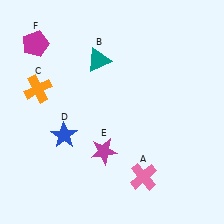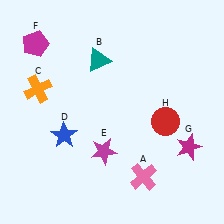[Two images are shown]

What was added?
A magenta star (G), a red circle (H) were added in Image 2.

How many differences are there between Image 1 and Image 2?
There are 2 differences between the two images.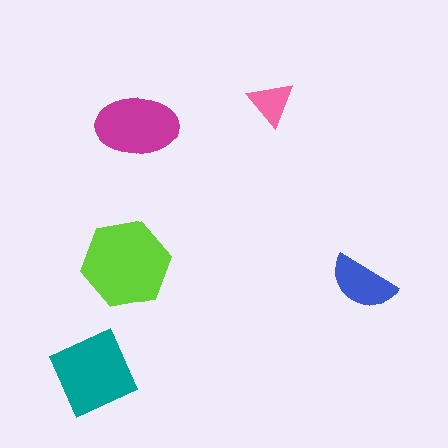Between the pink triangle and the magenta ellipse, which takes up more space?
The magenta ellipse.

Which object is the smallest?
The pink triangle.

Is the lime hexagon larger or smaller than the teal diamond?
Larger.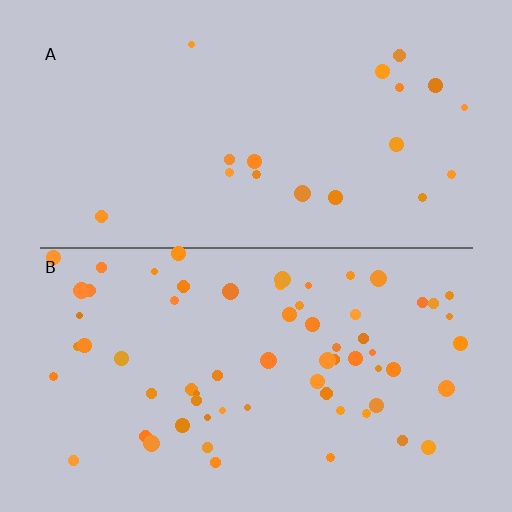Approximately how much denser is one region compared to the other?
Approximately 3.5× — region B over region A.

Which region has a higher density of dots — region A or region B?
B (the bottom).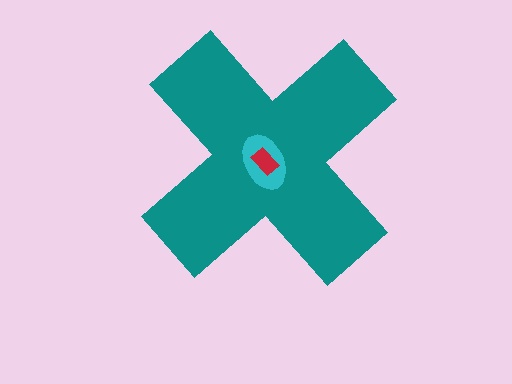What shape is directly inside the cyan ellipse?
The red rectangle.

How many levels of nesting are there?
3.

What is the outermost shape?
The teal cross.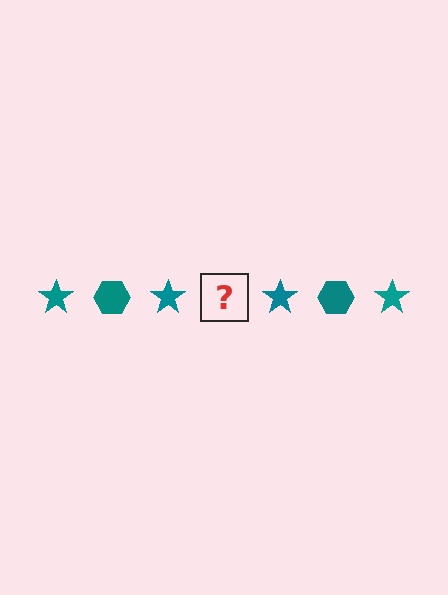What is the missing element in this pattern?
The missing element is a teal hexagon.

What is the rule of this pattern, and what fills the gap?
The rule is that the pattern cycles through star, hexagon shapes in teal. The gap should be filled with a teal hexagon.